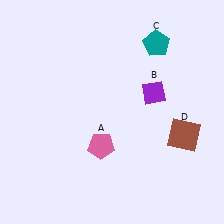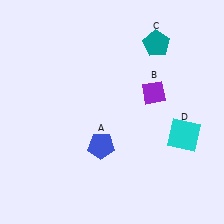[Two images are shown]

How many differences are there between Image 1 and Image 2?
There are 2 differences between the two images.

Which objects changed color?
A changed from pink to blue. D changed from brown to cyan.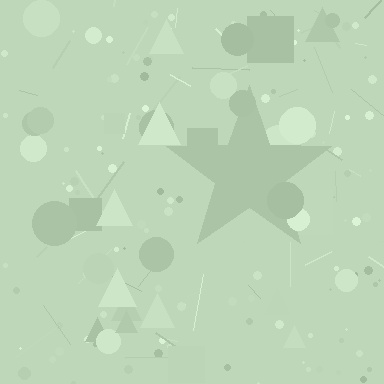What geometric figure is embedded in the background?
A star is embedded in the background.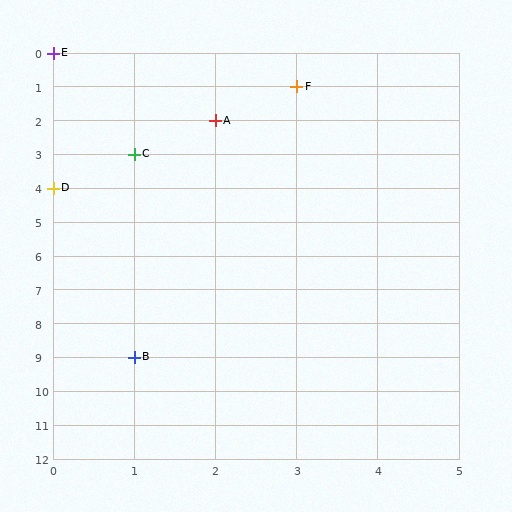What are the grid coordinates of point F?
Point F is at grid coordinates (3, 1).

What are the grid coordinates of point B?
Point B is at grid coordinates (1, 9).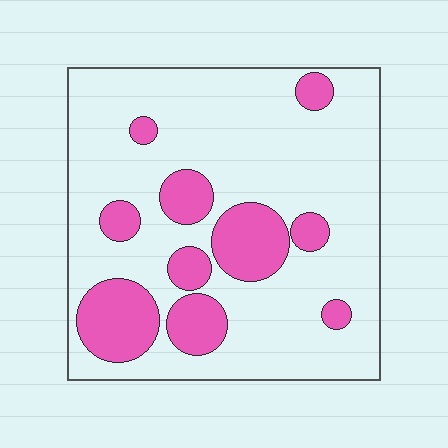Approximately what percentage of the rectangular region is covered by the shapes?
Approximately 25%.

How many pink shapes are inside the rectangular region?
10.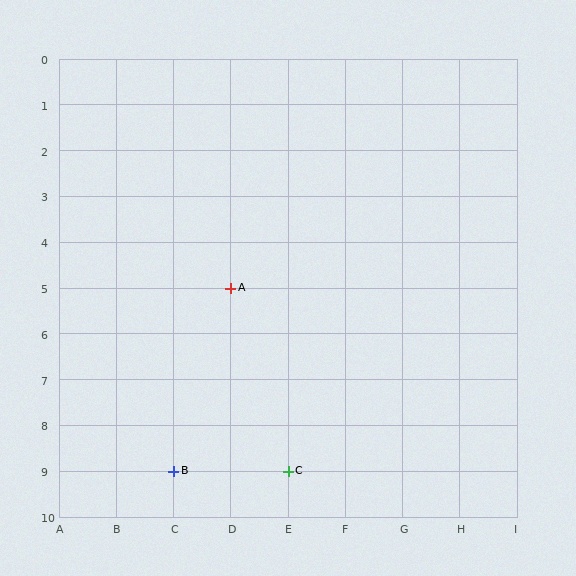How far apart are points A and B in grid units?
Points A and B are 1 column and 4 rows apart (about 4.1 grid units diagonally).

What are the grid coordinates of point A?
Point A is at grid coordinates (D, 5).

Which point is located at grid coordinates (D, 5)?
Point A is at (D, 5).